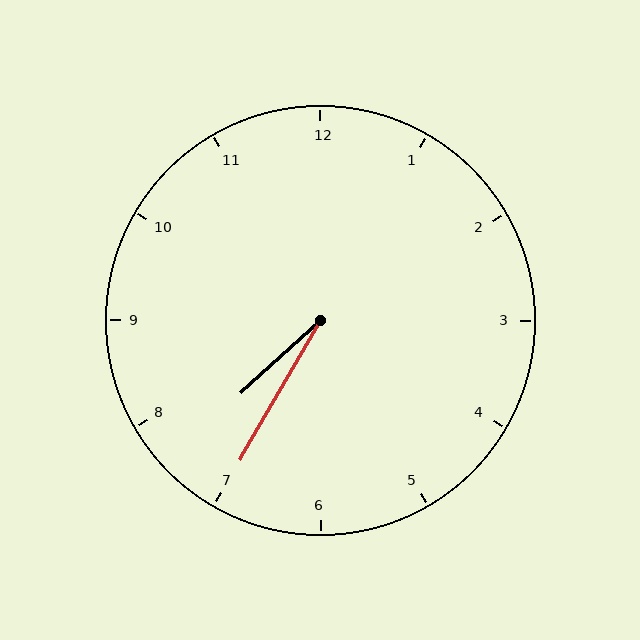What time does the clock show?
7:35.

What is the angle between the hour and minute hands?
Approximately 18 degrees.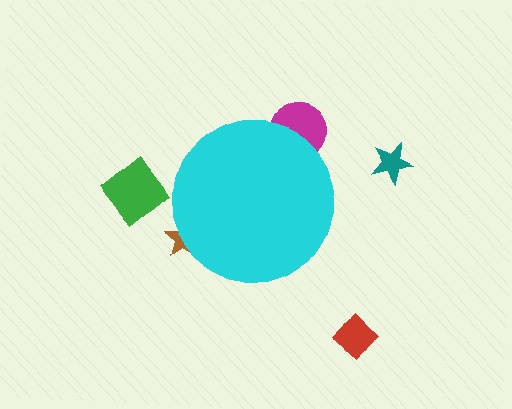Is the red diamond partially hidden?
No, the red diamond is fully visible.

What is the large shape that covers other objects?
A cyan circle.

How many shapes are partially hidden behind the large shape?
3 shapes are partially hidden.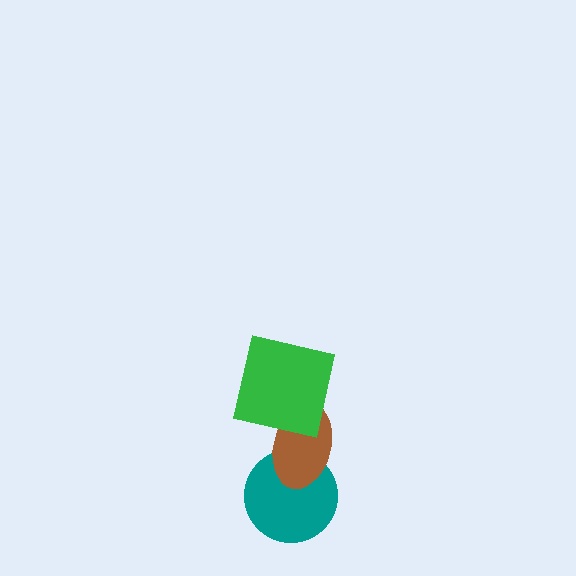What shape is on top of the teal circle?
The brown ellipse is on top of the teal circle.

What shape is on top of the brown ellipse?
The green square is on top of the brown ellipse.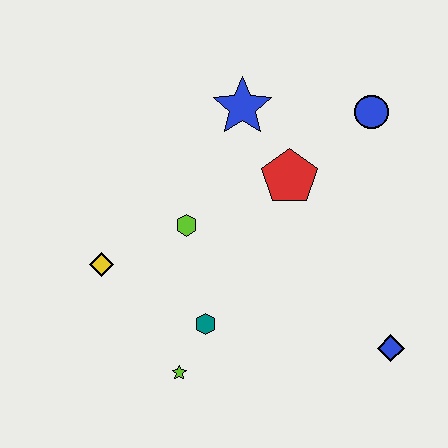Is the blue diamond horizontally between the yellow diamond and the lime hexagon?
No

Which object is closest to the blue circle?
The red pentagon is closest to the blue circle.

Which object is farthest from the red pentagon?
The lime star is farthest from the red pentagon.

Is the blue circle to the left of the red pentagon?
No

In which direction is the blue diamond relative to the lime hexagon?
The blue diamond is to the right of the lime hexagon.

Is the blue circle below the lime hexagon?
No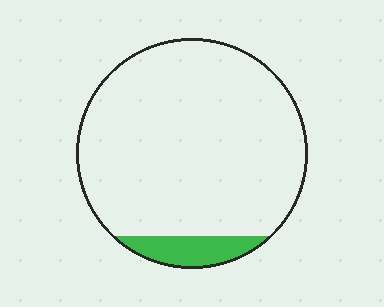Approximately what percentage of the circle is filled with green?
Approximately 10%.